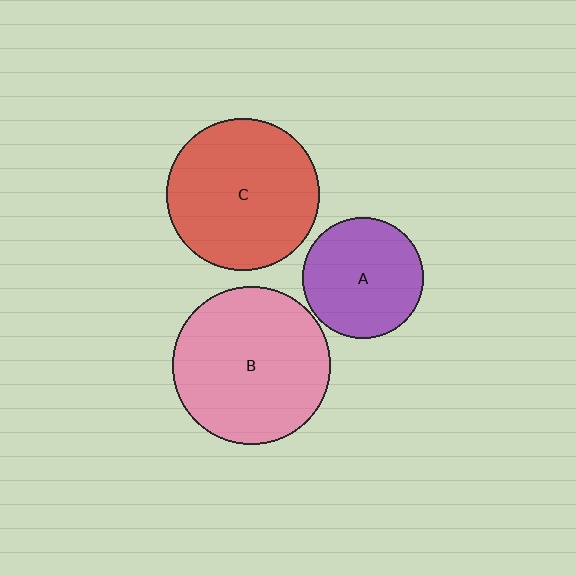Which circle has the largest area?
Circle B (pink).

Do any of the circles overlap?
No, none of the circles overlap.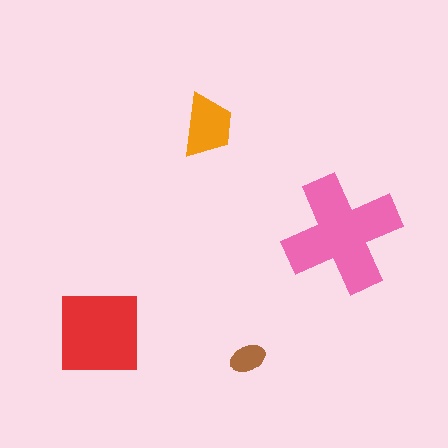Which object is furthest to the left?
The red square is leftmost.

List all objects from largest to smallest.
The pink cross, the red square, the orange trapezoid, the brown ellipse.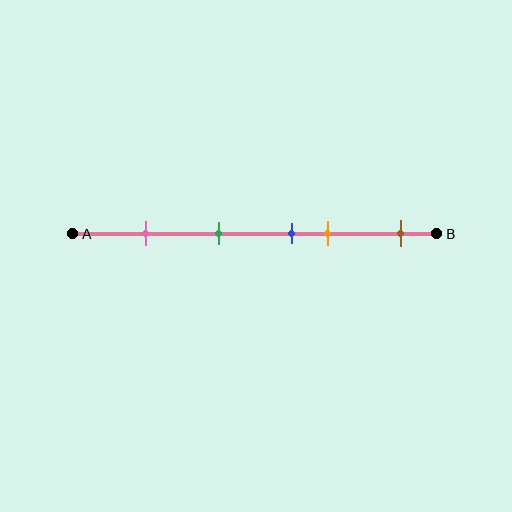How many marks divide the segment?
There are 5 marks dividing the segment.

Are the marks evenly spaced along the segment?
No, the marks are not evenly spaced.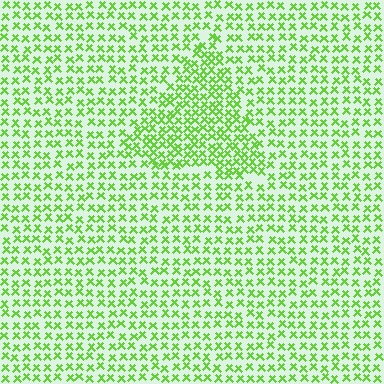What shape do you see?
I see a triangle.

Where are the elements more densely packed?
The elements are more densely packed inside the triangle boundary.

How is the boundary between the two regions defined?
The boundary is defined by a change in element density (approximately 1.6x ratio). All elements are the same color, size, and shape.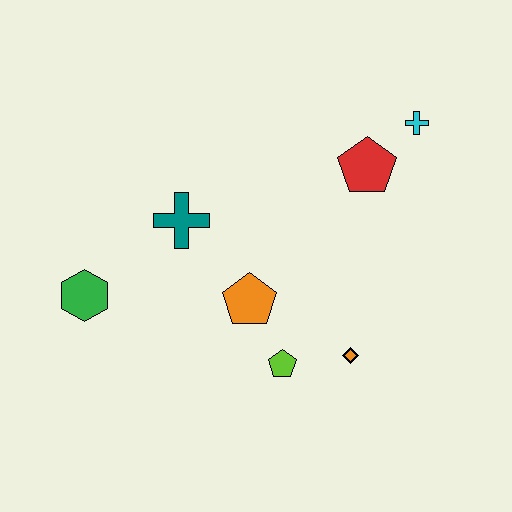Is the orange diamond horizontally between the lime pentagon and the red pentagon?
Yes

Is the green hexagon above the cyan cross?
No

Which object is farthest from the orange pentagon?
The cyan cross is farthest from the orange pentagon.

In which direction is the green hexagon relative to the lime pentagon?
The green hexagon is to the left of the lime pentagon.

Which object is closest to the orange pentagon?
The lime pentagon is closest to the orange pentagon.